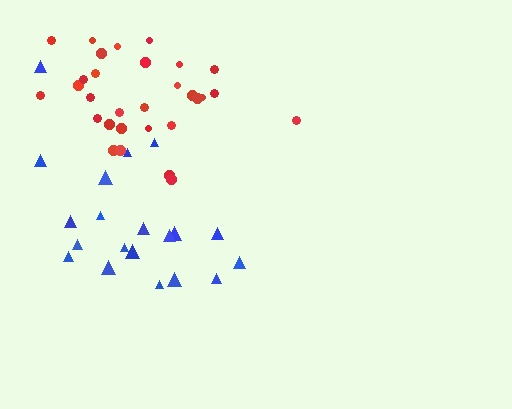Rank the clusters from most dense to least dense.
red, blue.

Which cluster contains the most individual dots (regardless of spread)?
Red (31).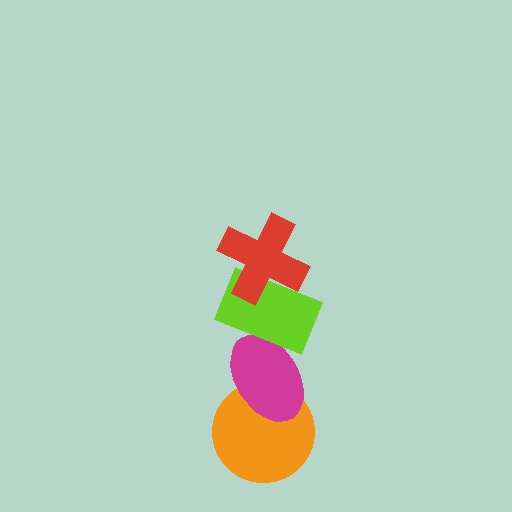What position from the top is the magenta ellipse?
The magenta ellipse is 3rd from the top.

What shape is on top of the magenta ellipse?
The lime rectangle is on top of the magenta ellipse.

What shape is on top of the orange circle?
The magenta ellipse is on top of the orange circle.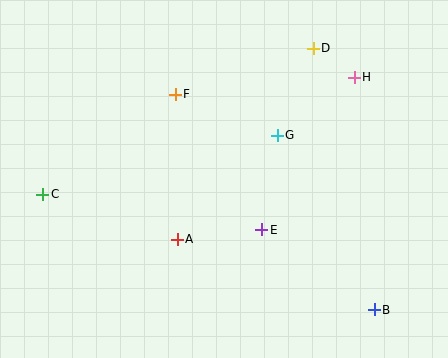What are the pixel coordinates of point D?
Point D is at (313, 48).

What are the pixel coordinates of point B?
Point B is at (374, 310).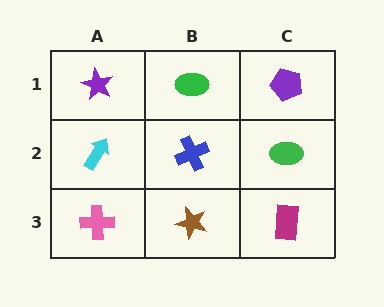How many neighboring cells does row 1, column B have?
3.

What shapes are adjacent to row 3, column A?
A cyan arrow (row 2, column A), a brown star (row 3, column B).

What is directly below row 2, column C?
A magenta rectangle.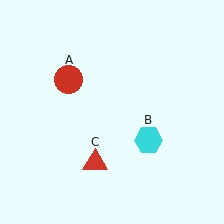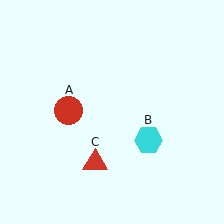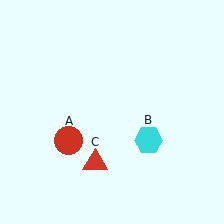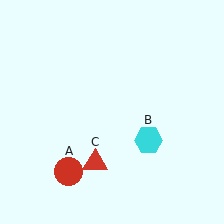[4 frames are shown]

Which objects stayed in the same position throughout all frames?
Cyan hexagon (object B) and red triangle (object C) remained stationary.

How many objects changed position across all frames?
1 object changed position: red circle (object A).